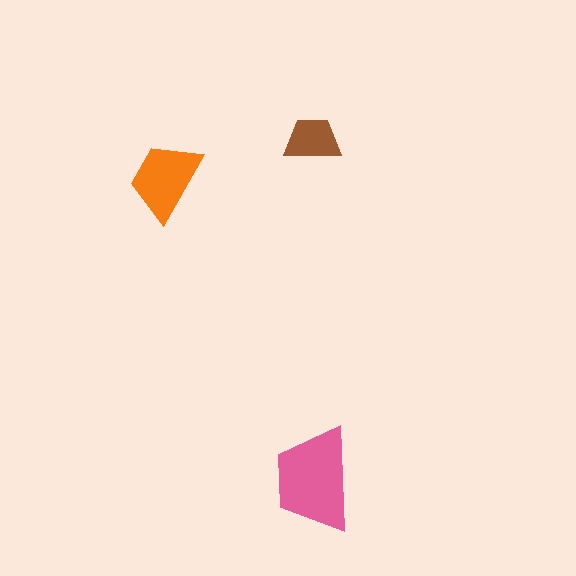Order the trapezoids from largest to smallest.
the pink one, the orange one, the brown one.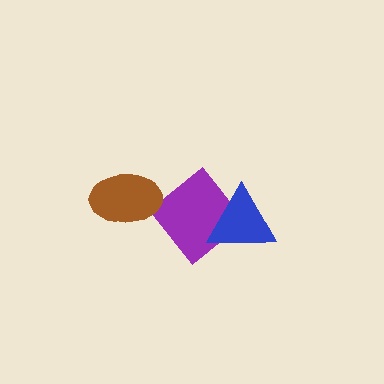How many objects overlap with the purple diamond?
1 object overlaps with the purple diamond.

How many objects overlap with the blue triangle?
1 object overlaps with the blue triangle.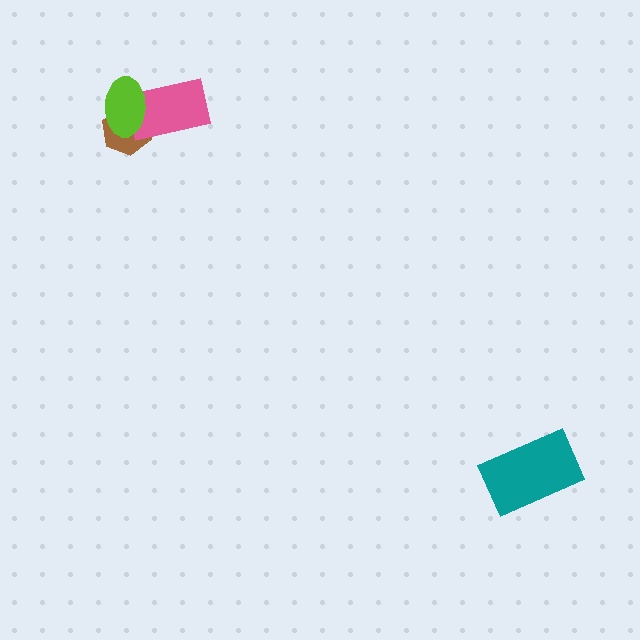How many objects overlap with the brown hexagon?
2 objects overlap with the brown hexagon.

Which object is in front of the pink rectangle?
The lime ellipse is in front of the pink rectangle.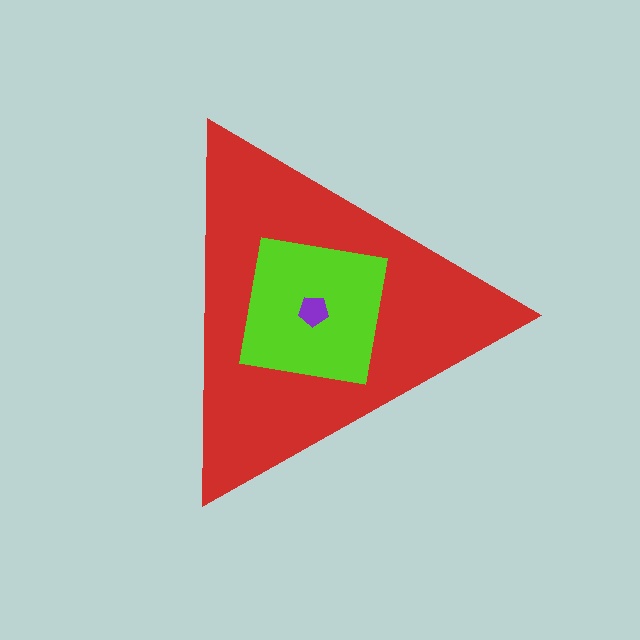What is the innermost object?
The purple pentagon.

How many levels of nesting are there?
3.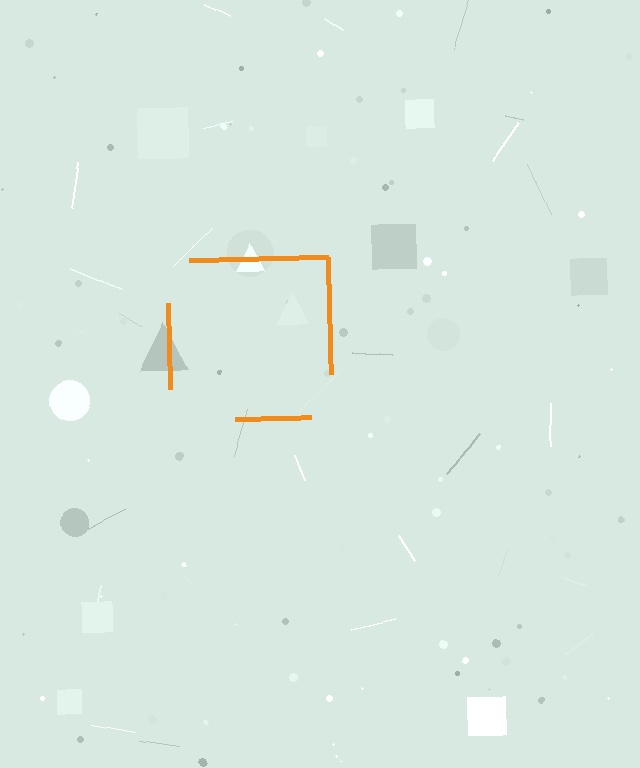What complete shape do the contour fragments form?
The contour fragments form a square.